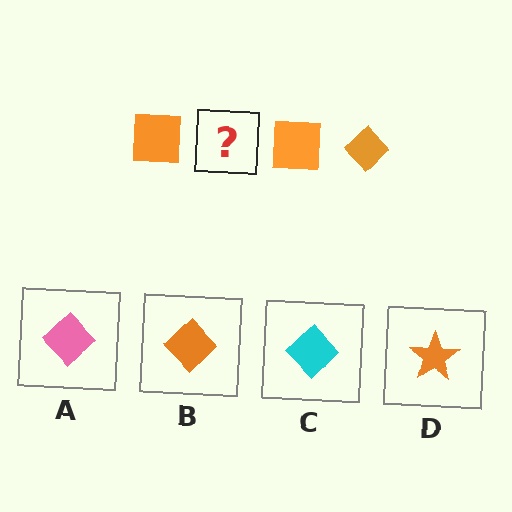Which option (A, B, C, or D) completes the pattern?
B.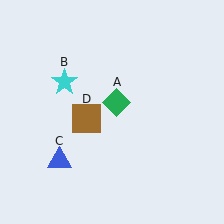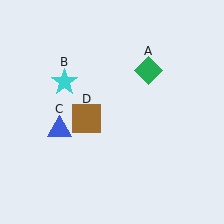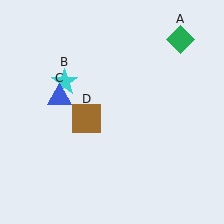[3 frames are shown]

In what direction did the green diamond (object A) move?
The green diamond (object A) moved up and to the right.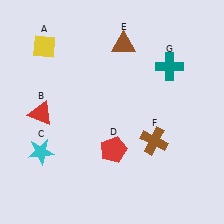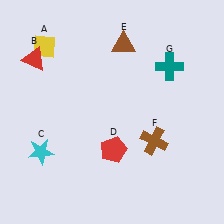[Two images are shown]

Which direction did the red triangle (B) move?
The red triangle (B) moved up.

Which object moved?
The red triangle (B) moved up.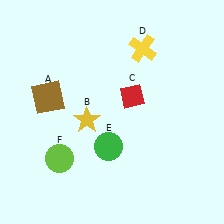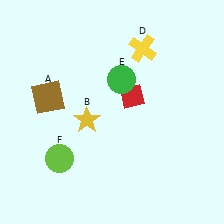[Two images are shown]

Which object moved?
The green circle (E) moved up.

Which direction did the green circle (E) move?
The green circle (E) moved up.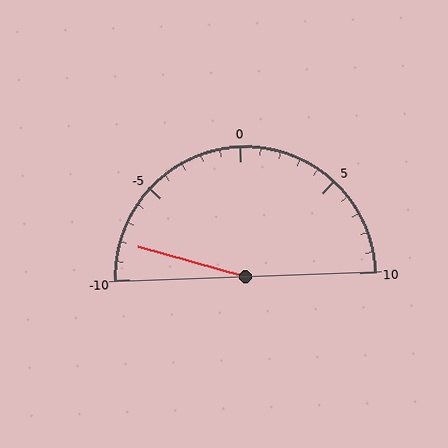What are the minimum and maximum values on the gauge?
The gauge ranges from -10 to 10.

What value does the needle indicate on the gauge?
The needle indicates approximately -8.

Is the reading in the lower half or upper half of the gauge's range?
The reading is in the lower half of the range (-10 to 10).